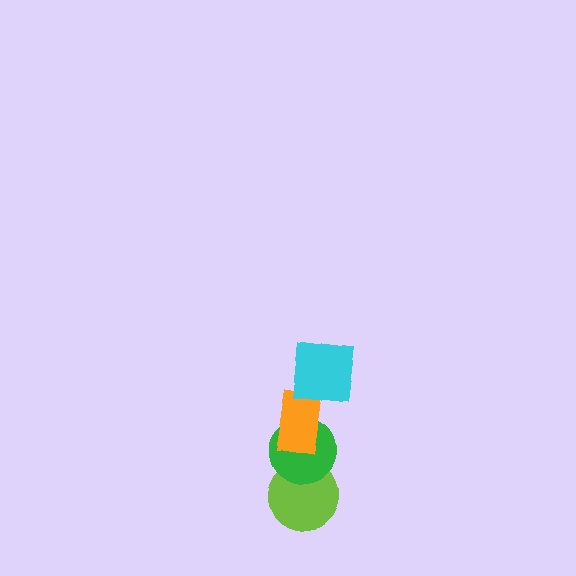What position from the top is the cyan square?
The cyan square is 1st from the top.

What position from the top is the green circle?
The green circle is 3rd from the top.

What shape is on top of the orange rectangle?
The cyan square is on top of the orange rectangle.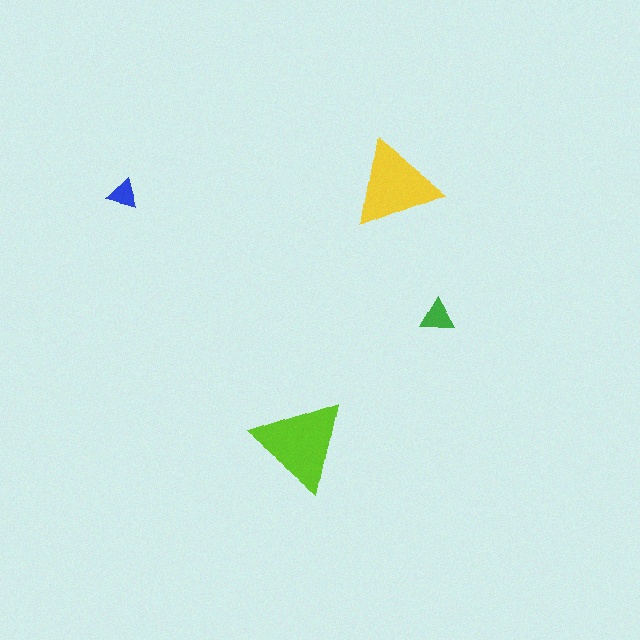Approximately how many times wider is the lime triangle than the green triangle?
About 2.5 times wider.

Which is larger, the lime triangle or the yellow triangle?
The lime one.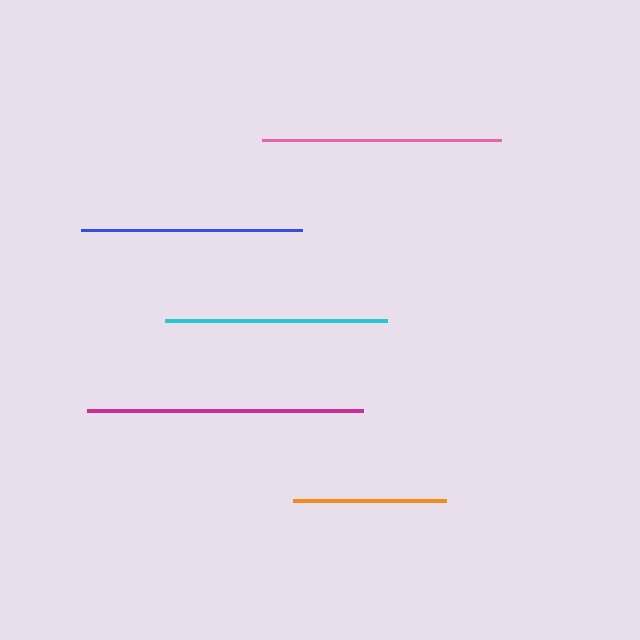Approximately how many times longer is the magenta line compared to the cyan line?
The magenta line is approximately 1.2 times the length of the cyan line.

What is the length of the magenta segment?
The magenta segment is approximately 276 pixels long.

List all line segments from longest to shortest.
From longest to shortest: magenta, pink, cyan, blue, orange.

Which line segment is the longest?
The magenta line is the longest at approximately 276 pixels.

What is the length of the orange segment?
The orange segment is approximately 153 pixels long.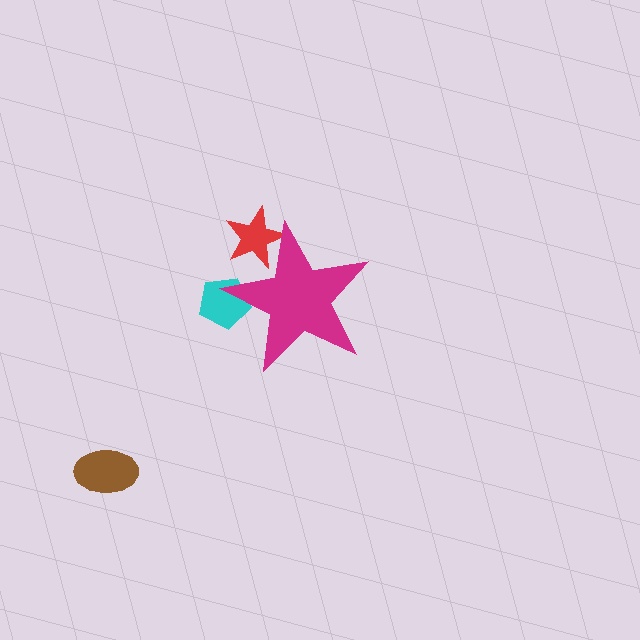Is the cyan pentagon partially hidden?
Yes, the cyan pentagon is partially hidden behind the magenta star.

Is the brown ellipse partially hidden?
No, the brown ellipse is fully visible.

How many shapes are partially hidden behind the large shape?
2 shapes are partially hidden.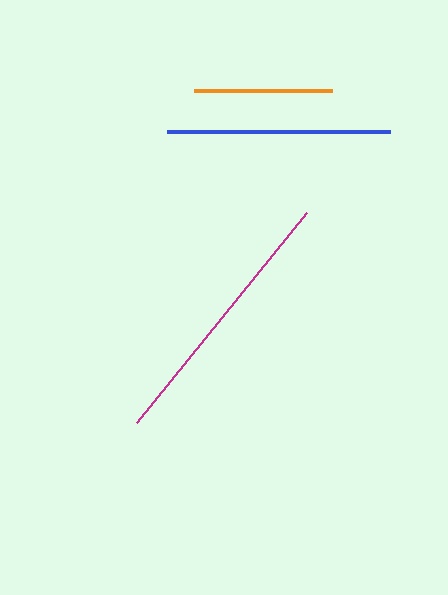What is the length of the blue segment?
The blue segment is approximately 224 pixels long.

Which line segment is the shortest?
The orange line is the shortest at approximately 138 pixels.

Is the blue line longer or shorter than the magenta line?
The magenta line is longer than the blue line.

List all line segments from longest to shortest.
From longest to shortest: magenta, blue, orange.